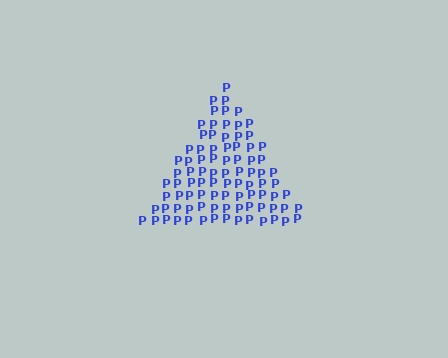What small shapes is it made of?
It is made of small letter P's.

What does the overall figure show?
The overall figure shows a triangle.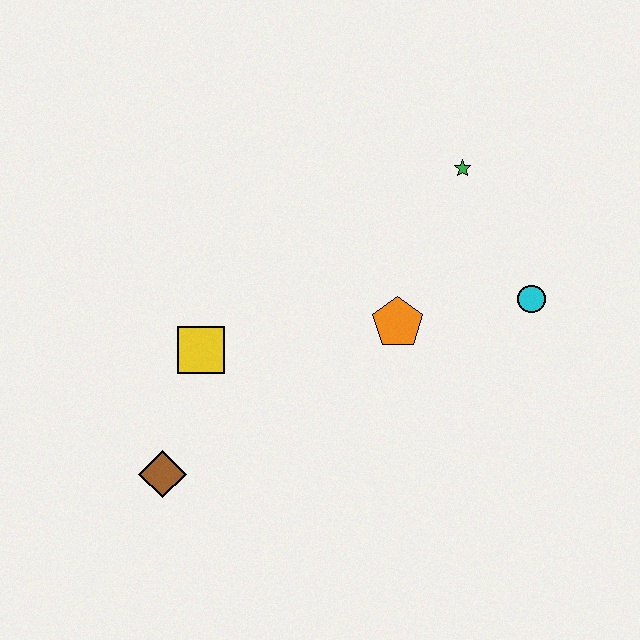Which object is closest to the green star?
The cyan circle is closest to the green star.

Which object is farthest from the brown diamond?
The green star is farthest from the brown diamond.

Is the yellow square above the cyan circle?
No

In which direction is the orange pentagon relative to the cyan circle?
The orange pentagon is to the left of the cyan circle.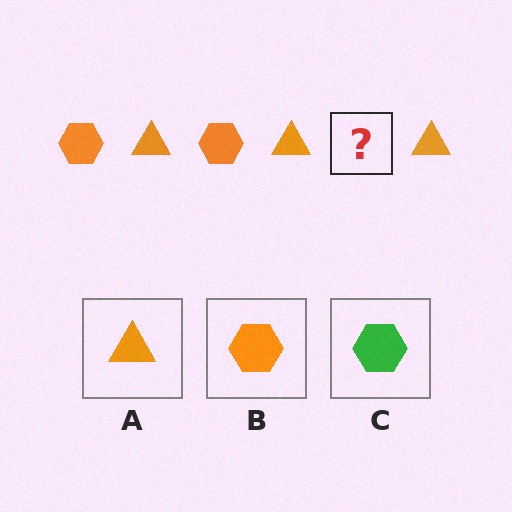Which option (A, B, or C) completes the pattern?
B.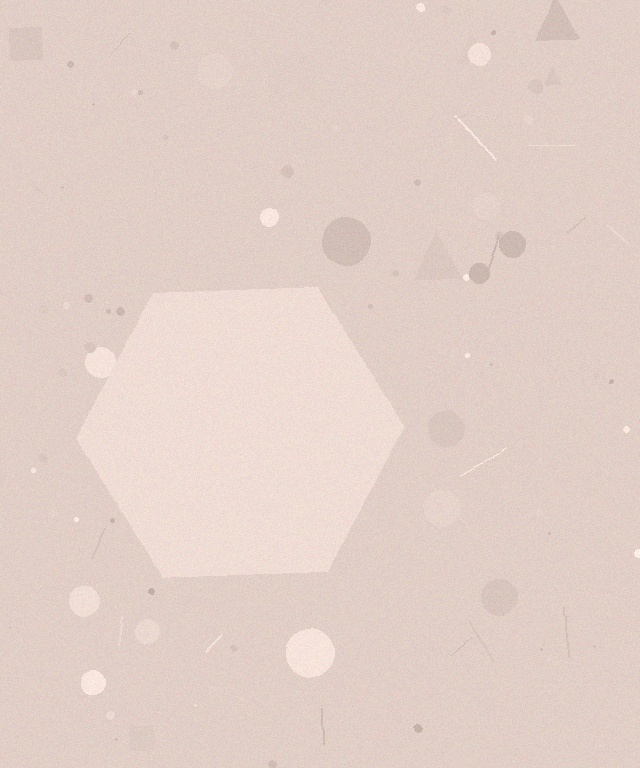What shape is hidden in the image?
A hexagon is hidden in the image.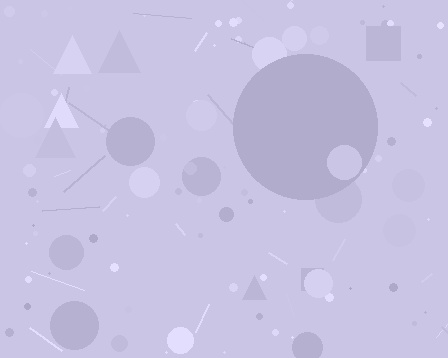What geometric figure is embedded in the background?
A circle is embedded in the background.